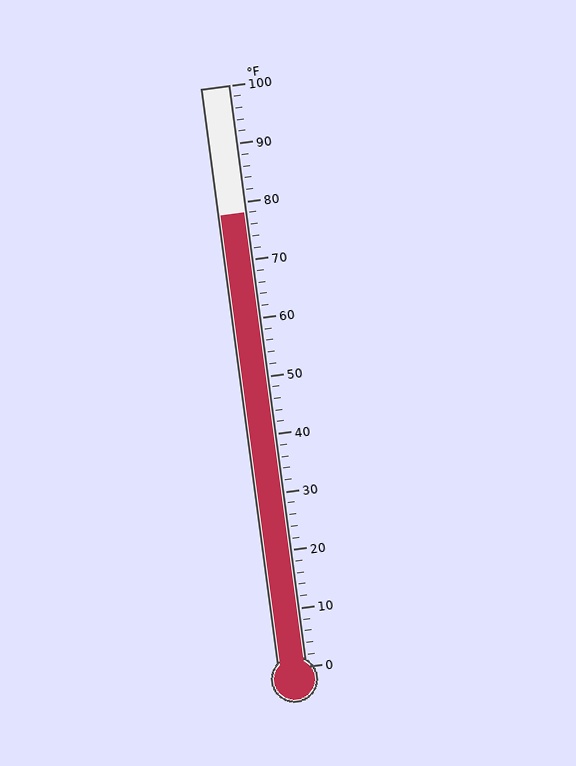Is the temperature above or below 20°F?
The temperature is above 20°F.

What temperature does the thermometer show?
The thermometer shows approximately 78°F.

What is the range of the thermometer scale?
The thermometer scale ranges from 0°F to 100°F.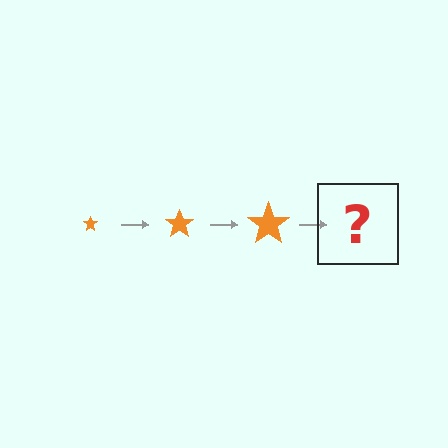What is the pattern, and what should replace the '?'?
The pattern is that the star gets progressively larger each step. The '?' should be an orange star, larger than the previous one.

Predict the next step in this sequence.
The next step is an orange star, larger than the previous one.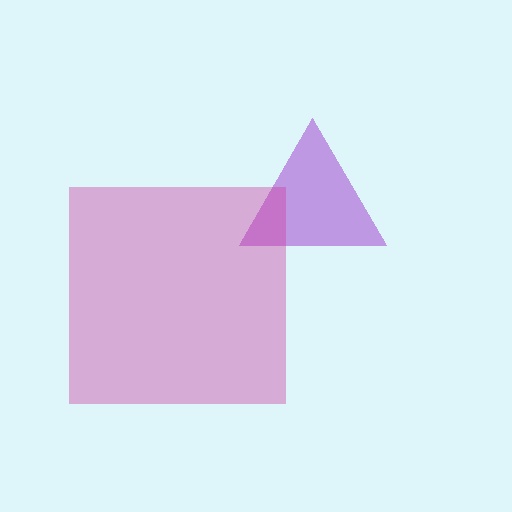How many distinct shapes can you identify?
There are 2 distinct shapes: a purple triangle, a magenta square.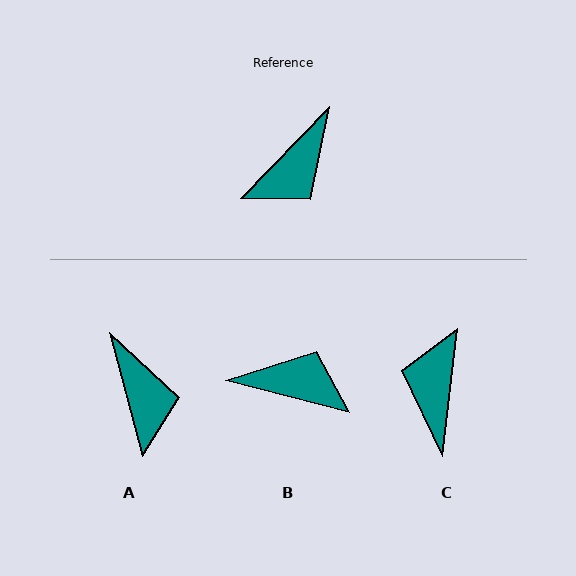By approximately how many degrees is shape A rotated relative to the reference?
Approximately 59 degrees counter-clockwise.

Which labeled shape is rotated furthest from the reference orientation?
C, about 143 degrees away.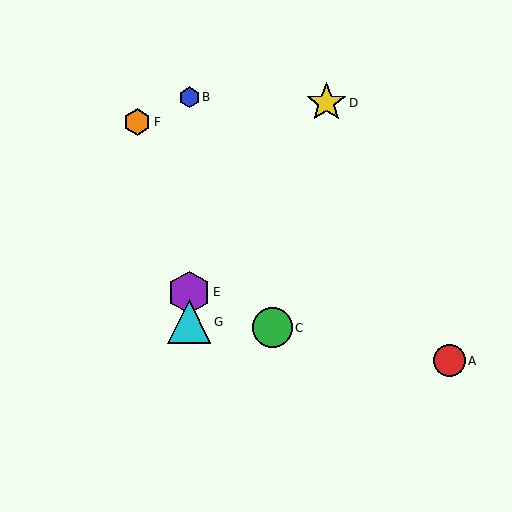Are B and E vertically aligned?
Yes, both are at x≈189.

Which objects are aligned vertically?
Objects B, E, G are aligned vertically.